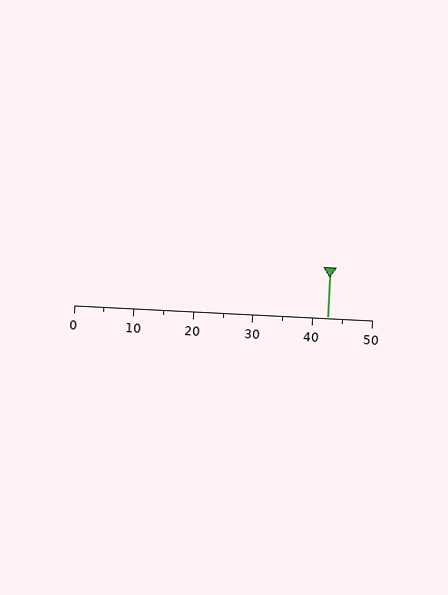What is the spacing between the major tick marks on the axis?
The major ticks are spaced 10 apart.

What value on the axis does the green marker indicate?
The marker indicates approximately 42.5.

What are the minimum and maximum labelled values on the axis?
The axis runs from 0 to 50.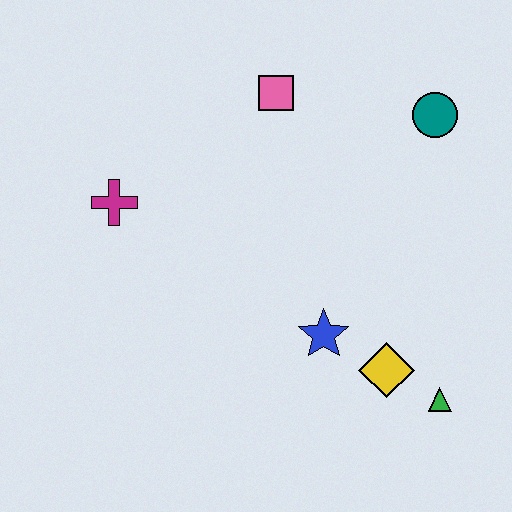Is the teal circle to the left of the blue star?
No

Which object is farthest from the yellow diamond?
The magenta cross is farthest from the yellow diamond.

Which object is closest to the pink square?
The teal circle is closest to the pink square.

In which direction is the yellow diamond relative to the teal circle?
The yellow diamond is below the teal circle.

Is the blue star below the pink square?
Yes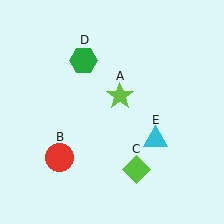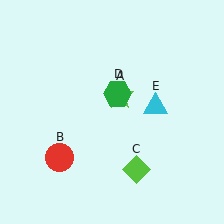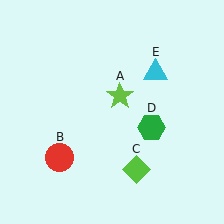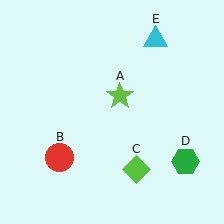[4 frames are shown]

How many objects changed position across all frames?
2 objects changed position: green hexagon (object D), cyan triangle (object E).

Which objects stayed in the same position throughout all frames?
Lime star (object A) and red circle (object B) and lime diamond (object C) remained stationary.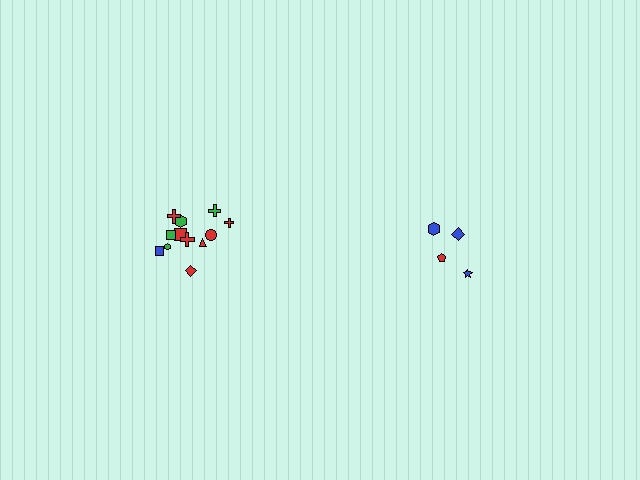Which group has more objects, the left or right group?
The left group.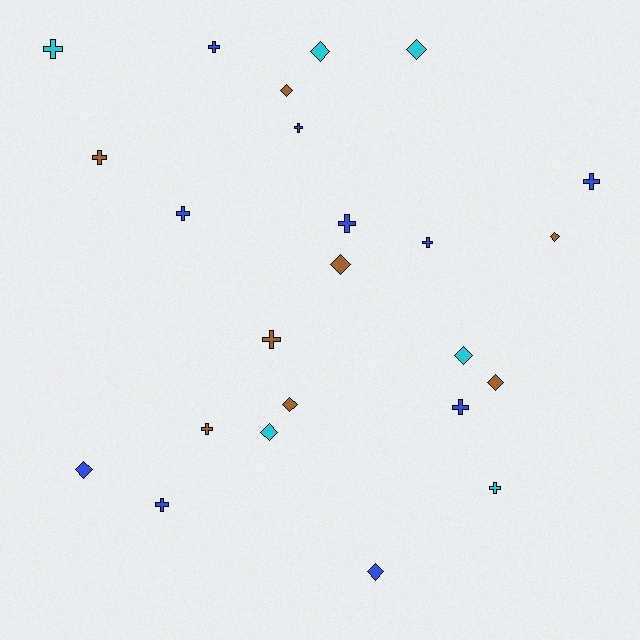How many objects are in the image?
There are 24 objects.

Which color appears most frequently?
Blue, with 10 objects.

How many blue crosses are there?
There are 8 blue crosses.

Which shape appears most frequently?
Cross, with 13 objects.